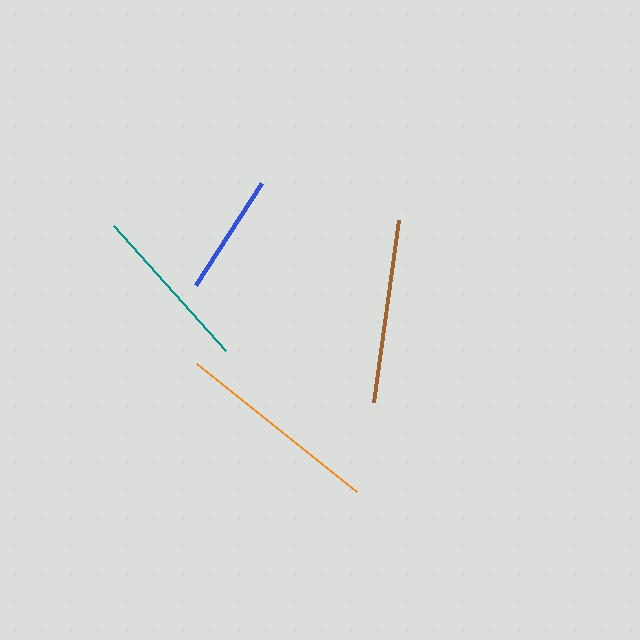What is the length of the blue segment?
The blue segment is approximately 121 pixels long.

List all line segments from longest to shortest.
From longest to shortest: orange, brown, teal, blue.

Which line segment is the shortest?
The blue line is the shortest at approximately 121 pixels.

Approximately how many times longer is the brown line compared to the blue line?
The brown line is approximately 1.5 times the length of the blue line.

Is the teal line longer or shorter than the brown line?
The brown line is longer than the teal line.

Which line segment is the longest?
The orange line is the longest at approximately 205 pixels.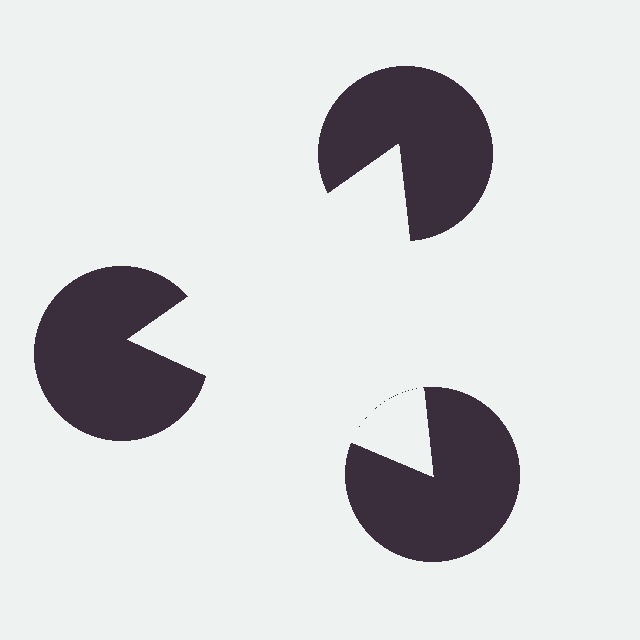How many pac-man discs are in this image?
There are 3 — one at each vertex of the illusory triangle.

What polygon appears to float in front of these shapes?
An illusory triangle — its edges are inferred from the aligned wedge cuts in the pac-man discs, not physically drawn.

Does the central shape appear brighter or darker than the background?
It typically appears slightly brighter than the background, even though no actual brightness change is drawn.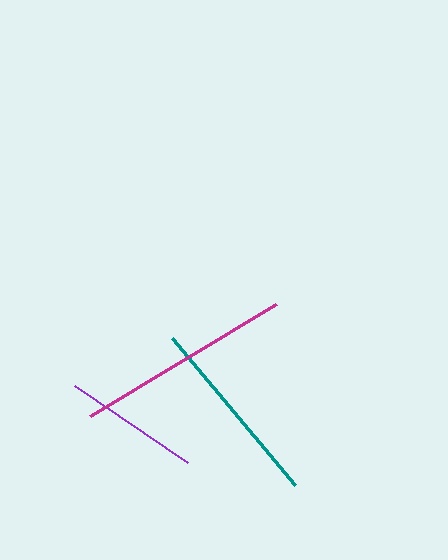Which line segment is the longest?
The magenta line is the longest at approximately 217 pixels.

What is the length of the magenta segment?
The magenta segment is approximately 217 pixels long.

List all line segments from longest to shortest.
From longest to shortest: magenta, teal, purple.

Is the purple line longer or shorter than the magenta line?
The magenta line is longer than the purple line.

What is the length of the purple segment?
The purple segment is approximately 137 pixels long.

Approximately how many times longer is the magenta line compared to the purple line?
The magenta line is approximately 1.6 times the length of the purple line.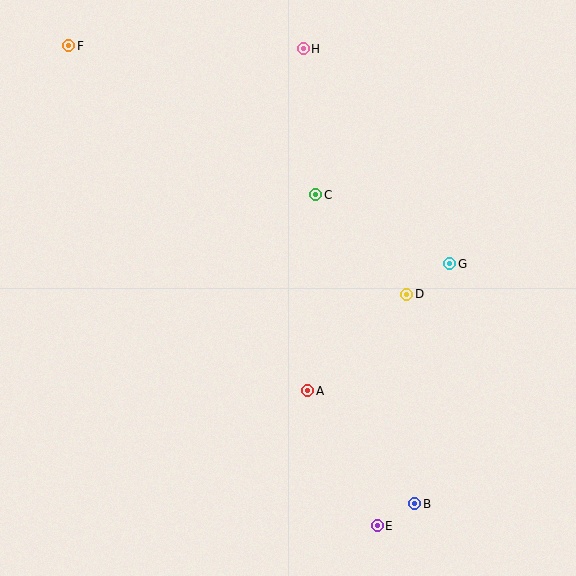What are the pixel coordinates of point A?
Point A is at (308, 391).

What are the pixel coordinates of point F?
Point F is at (69, 46).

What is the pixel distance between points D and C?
The distance between D and C is 135 pixels.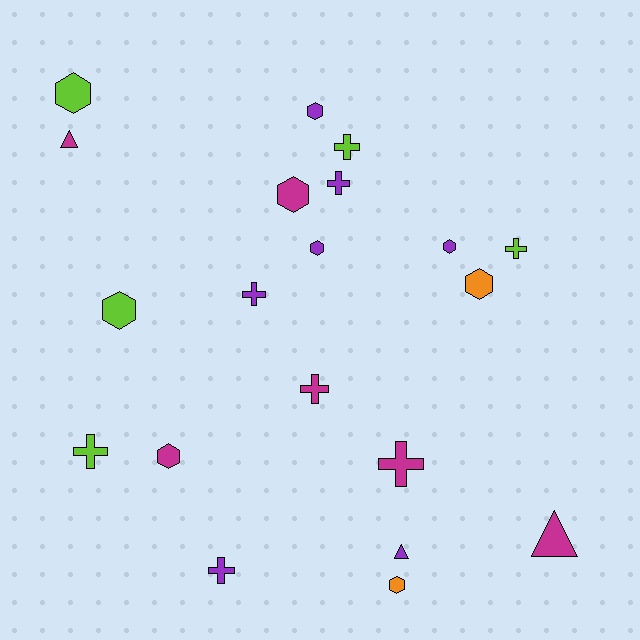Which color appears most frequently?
Purple, with 7 objects.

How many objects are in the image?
There are 20 objects.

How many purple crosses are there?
There are 3 purple crosses.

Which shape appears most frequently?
Hexagon, with 9 objects.